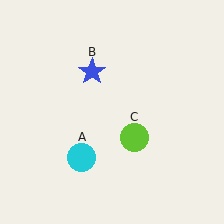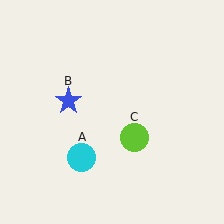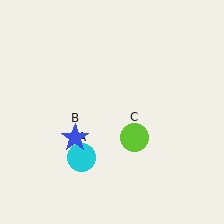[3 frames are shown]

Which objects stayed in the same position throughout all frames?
Cyan circle (object A) and lime circle (object C) remained stationary.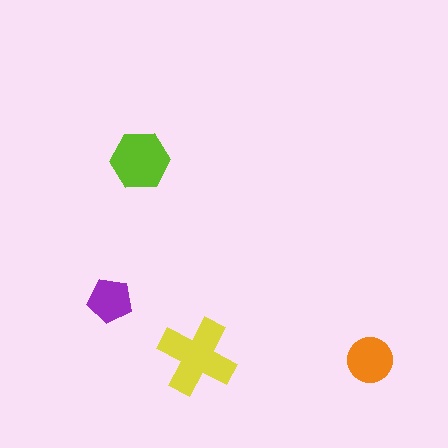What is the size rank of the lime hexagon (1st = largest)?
2nd.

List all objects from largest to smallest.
The yellow cross, the lime hexagon, the orange circle, the purple pentagon.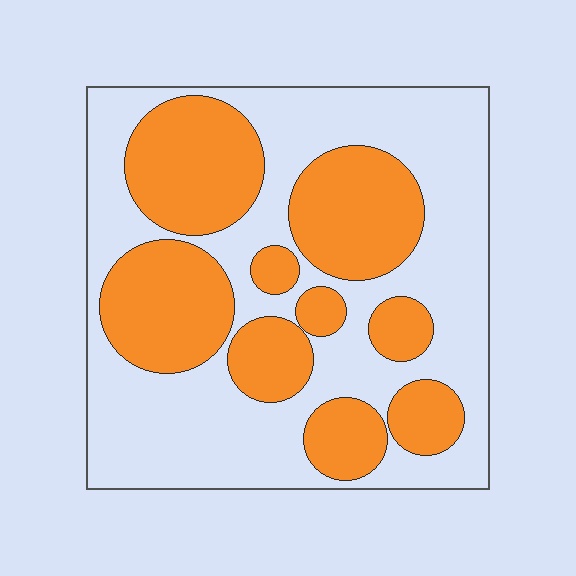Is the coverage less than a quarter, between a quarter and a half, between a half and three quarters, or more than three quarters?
Between a quarter and a half.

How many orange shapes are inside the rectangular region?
9.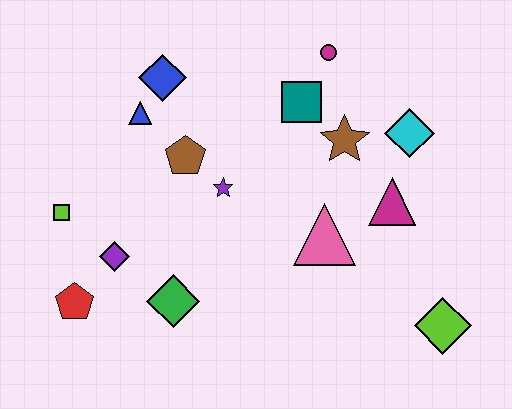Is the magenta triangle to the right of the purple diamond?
Yes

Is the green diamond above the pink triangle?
No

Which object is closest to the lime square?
The purple diamond is closest to the lime square.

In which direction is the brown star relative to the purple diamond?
The brown star is to the right of the purple diamond.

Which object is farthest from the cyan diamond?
The red pentagon is farthest from the cyan diamond.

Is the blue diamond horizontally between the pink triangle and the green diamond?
No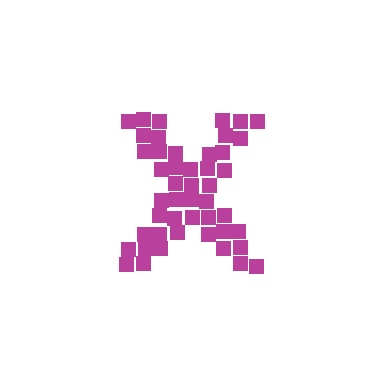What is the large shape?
The large shape is the letter X.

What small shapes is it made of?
It is made of small squares.